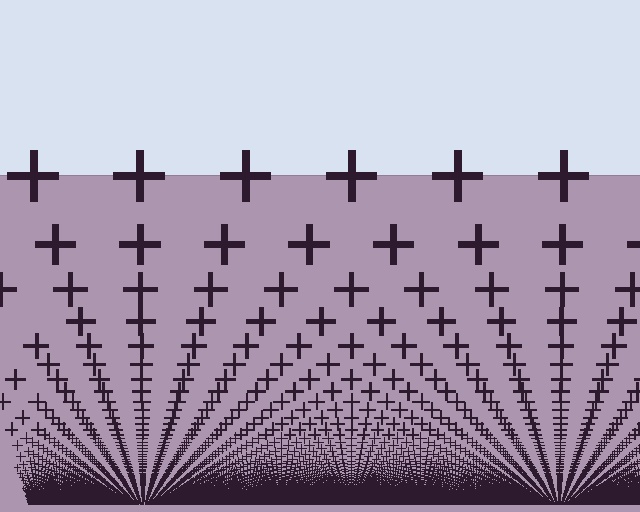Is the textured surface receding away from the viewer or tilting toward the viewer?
The surface appears to tilt toward the viewer. Texture elements get larger and sparser toward the top.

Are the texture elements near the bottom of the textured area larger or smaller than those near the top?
Smaller. The gradient is inverted — elements near the bottom are smaller and denser.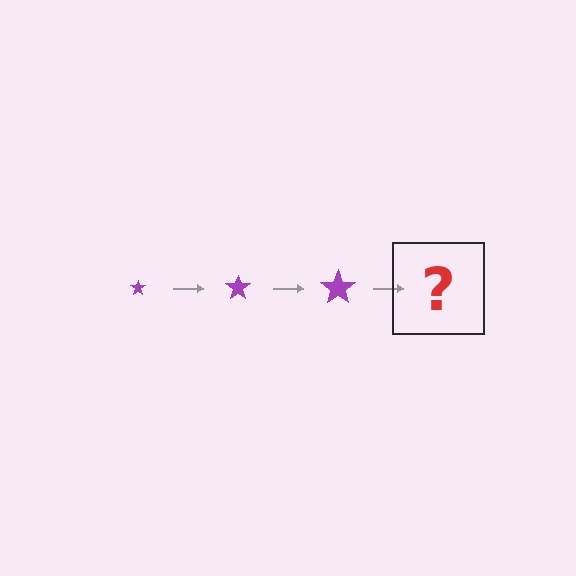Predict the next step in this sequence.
The next step is a purple star, larger than the previous one.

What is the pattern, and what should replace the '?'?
The pattern is that the star gets progressively larger each step. The '?' should be a purple star, larger than the previous one.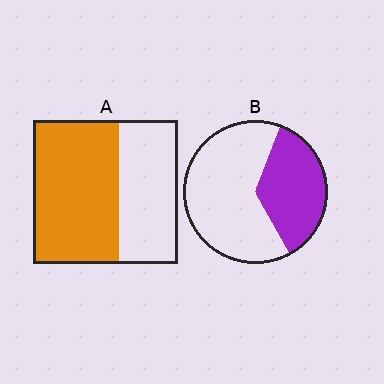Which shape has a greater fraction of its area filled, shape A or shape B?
Shape A.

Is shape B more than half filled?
No.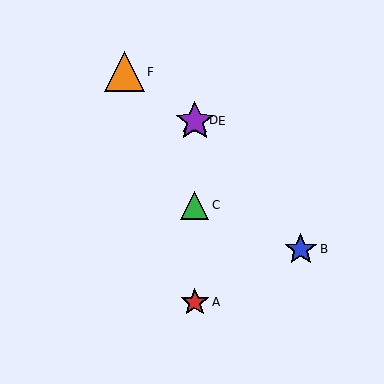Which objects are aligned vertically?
Objects A, C, D, E are aligned vertically.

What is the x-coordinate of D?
Object D is at x≈195.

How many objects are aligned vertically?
4 objects (A, C, D, E) are aligned vertically.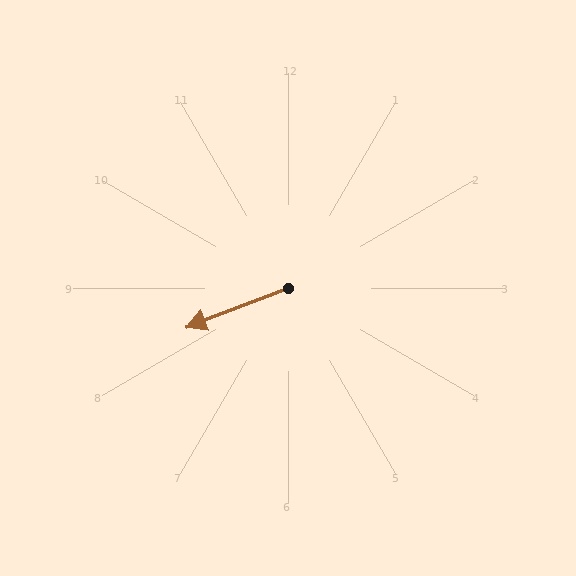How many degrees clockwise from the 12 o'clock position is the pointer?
Approximately 249 degrees.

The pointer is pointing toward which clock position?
Roughly 8 o'clock.